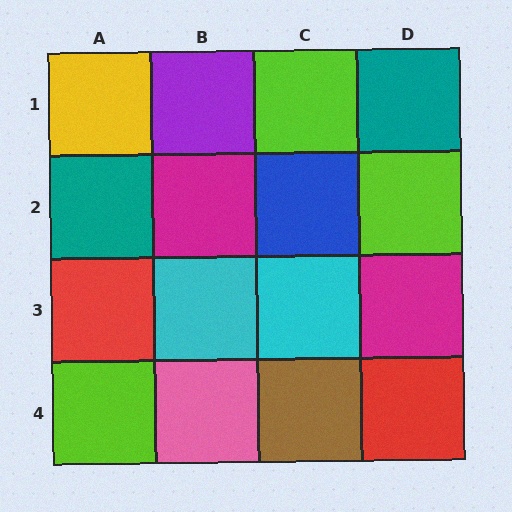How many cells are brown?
1 cell is brown.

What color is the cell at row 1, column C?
Lime.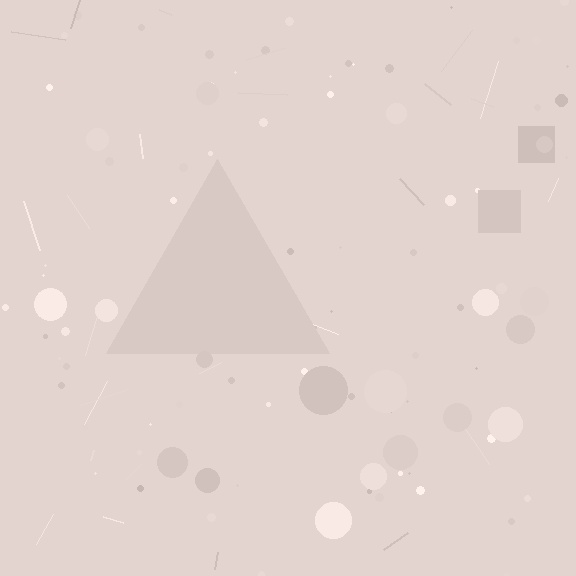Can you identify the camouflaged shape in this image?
The camouflaged shape is a triangle.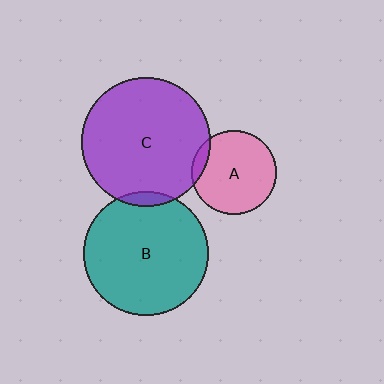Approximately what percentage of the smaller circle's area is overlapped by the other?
Approximately 5%.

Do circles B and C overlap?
Yes.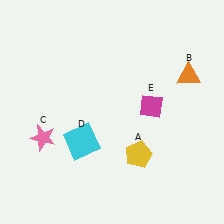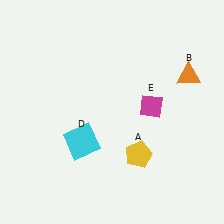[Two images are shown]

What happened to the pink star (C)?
The pink star (C) was removed in Image 2. It was in the bottom-left area of Image 1.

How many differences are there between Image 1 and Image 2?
There is 1 difference between the two images.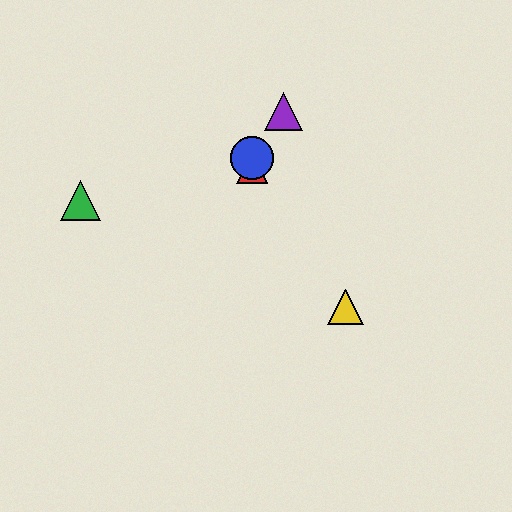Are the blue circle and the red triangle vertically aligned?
Yes, both are at x≈252.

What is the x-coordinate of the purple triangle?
The purple triangle is at x≈283.